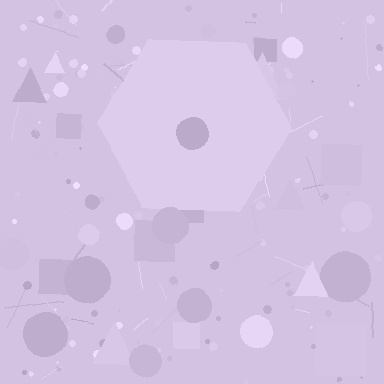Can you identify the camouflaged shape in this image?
The camouflaged shape is a hexagon.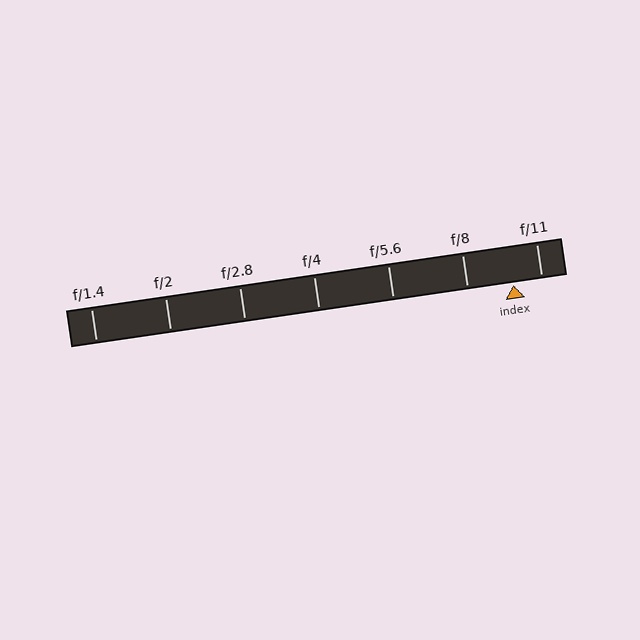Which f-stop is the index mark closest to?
The index mark is closest to f/11.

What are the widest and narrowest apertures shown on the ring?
The widest aperture shown is f/1.4 and the narrowest is f/11.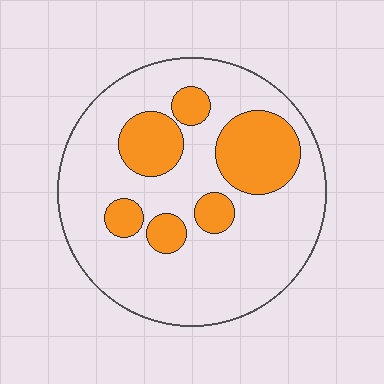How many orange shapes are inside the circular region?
6.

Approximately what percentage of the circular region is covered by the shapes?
Approximately 25%.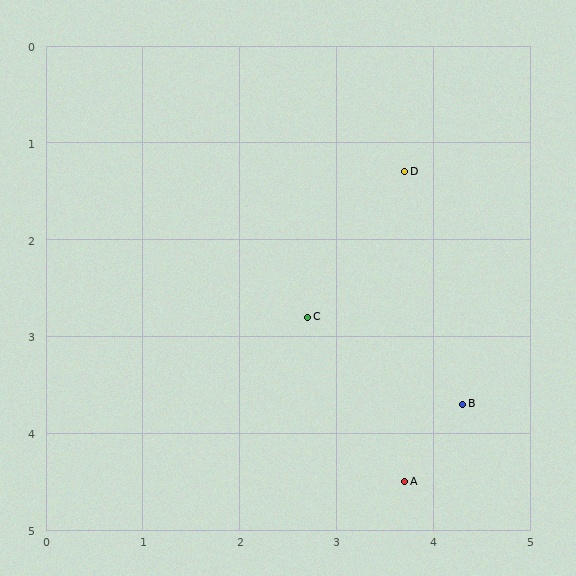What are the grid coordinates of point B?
Point B is at approximately (4.3, 3.7).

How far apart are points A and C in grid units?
Points A and C are about 2.0 grid units apart.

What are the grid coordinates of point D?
Point D is at approximately (3.7, 1.3).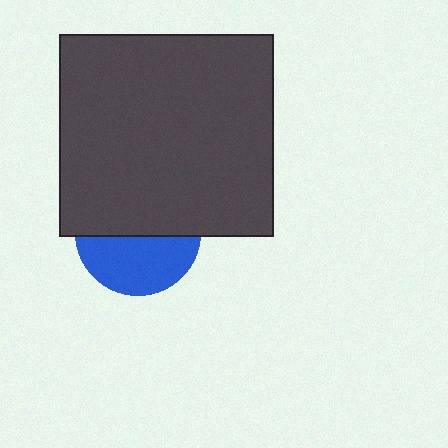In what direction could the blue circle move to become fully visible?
The blue circle could move down. That would shift it out from behind the dark gray rectangle entirely.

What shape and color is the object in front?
The object in front is a dark gray rectangle.